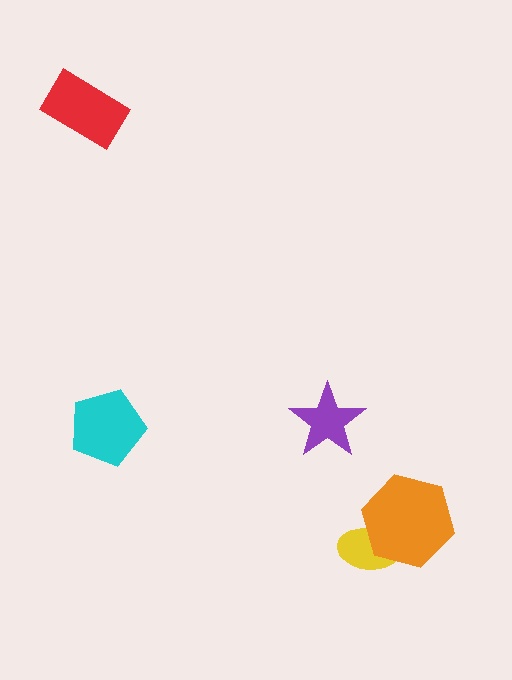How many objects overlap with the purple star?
0 objects overlap with the purple star.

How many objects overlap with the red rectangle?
0 objects overlap with the red rectangle.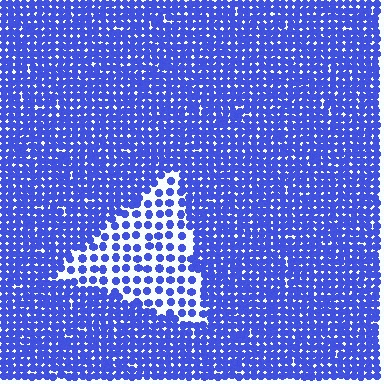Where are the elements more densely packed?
The elements are more densely packed outside the triangle boundary.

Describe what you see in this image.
The image contains small blue elements arranged at two different densities. A triangle-shaped region is visible where the elements are less densely packed than the surrounding area.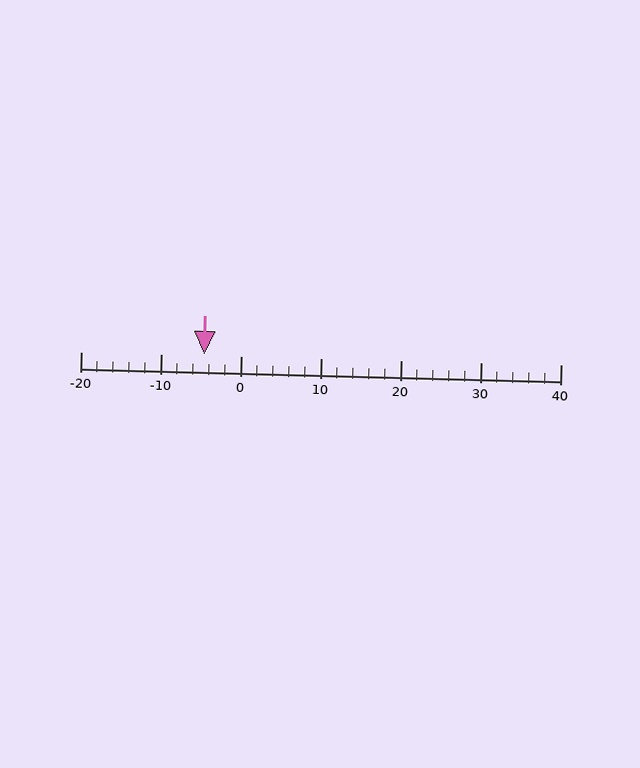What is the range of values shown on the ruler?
The ruler shows values from -20 to 40.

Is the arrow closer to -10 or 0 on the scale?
The arrow is closer to 0.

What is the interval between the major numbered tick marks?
The major tick marks are spaced 10 units apart.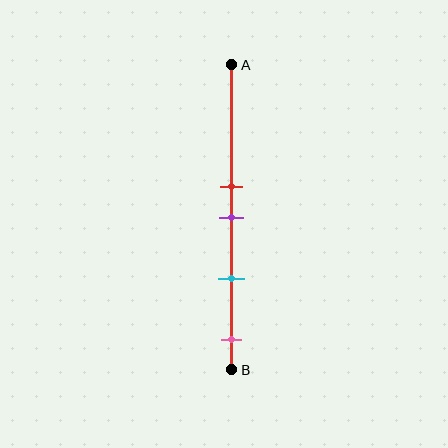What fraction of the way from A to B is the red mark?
The red mark is approximately 40% (0.4) of the way from A to B.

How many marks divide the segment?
There are 4 marks dividing the segment.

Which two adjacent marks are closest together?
The red and purple marks are the closest adjacent pair.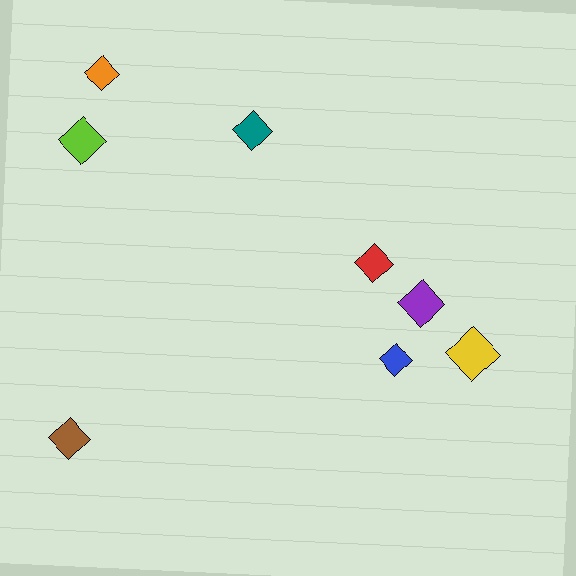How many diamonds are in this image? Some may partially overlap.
There are 8 diamonds.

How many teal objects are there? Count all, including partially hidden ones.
There is 1 teal object.